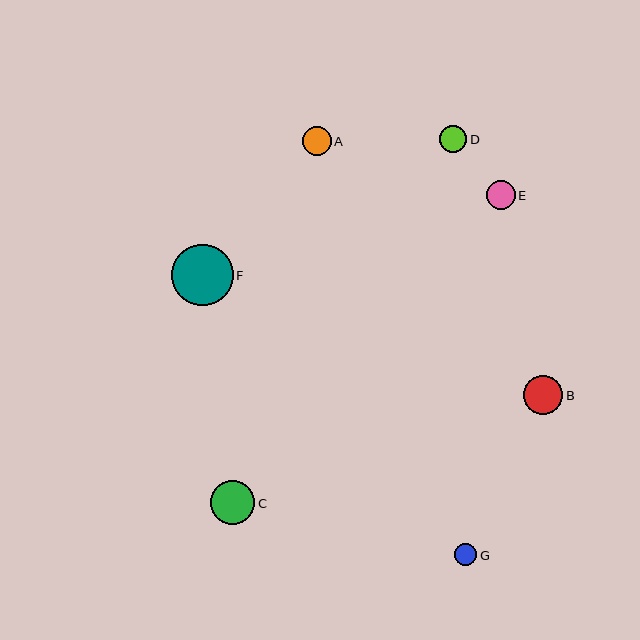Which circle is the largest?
Circle F is the largest with a size of approximately 62 pixels.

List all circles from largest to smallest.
From largest to smallest: F, C, B, A, E, D, G.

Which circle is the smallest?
Circle G is the smallest with a size of approximately 22 pixels.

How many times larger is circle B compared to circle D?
Circle B is approximately 1.4 times the size of circle D.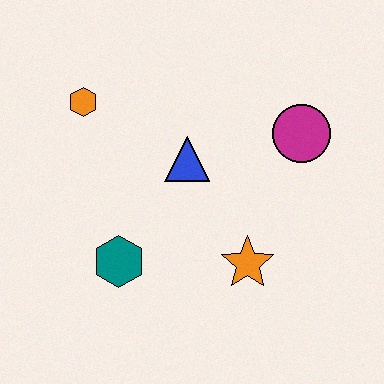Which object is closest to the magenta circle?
The blue triangle is closest to the magenta circle.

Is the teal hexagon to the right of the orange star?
No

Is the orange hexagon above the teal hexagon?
Yes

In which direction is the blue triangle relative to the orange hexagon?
The blue triangle is to the right of the orange hexagon.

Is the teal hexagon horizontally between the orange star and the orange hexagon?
Yes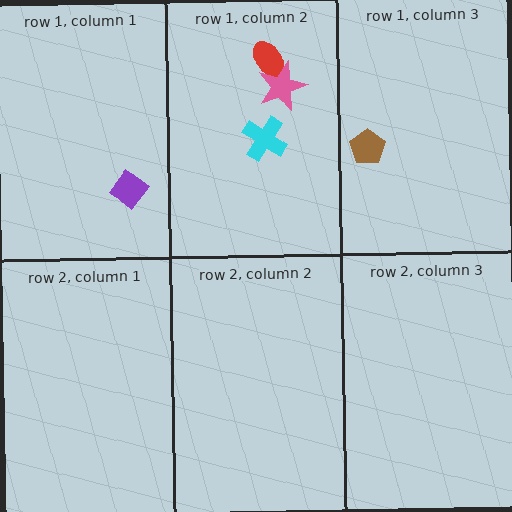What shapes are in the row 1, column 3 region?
The brown pentagon.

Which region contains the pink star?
The row 1, column 2 region.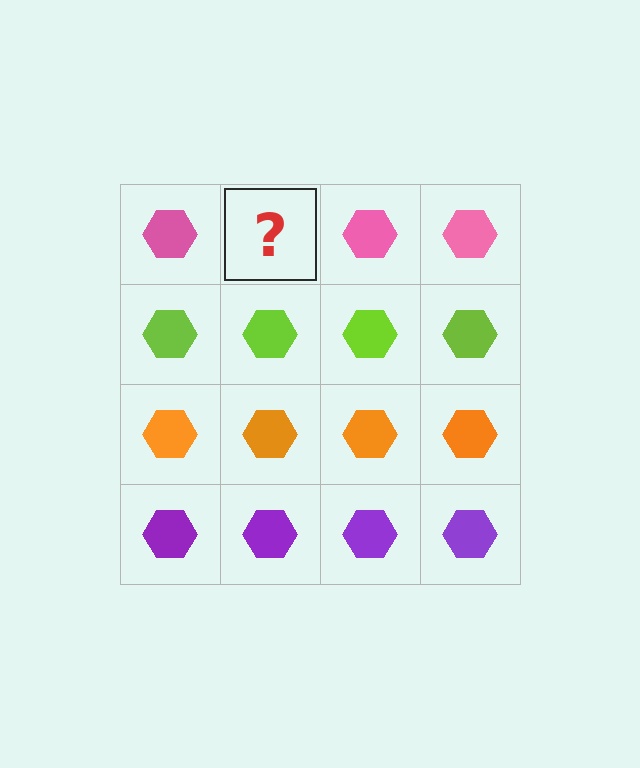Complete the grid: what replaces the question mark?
The question mark should be replaced with a pink hexagon.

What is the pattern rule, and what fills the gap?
The rule is that each row has a consistent color. The gap should be filled with a pink hexagon.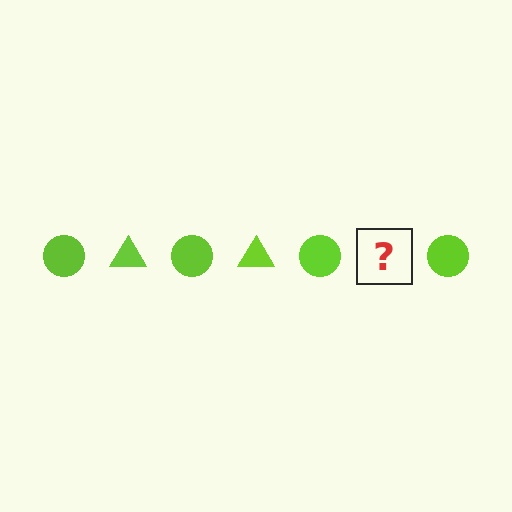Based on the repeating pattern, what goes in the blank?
The blank should be a lime triangle.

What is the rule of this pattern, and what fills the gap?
The rule is that the pattern cycles through circle, triangle shapes in lime. The gap should be filled with a lime triangle.